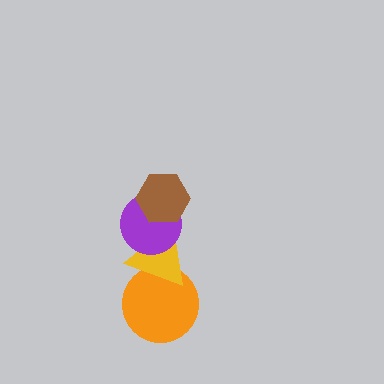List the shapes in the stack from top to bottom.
From top to bottom: the brown hexagon, the purple circle, the yellow triangle, the orange circle.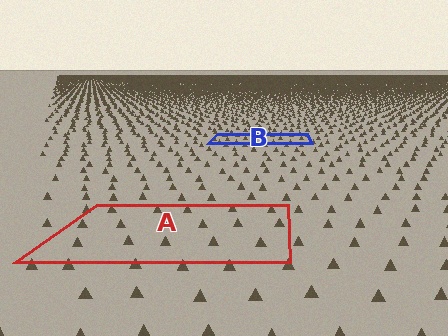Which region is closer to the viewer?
Region A is closer. The texture elements there are larger and more spread out.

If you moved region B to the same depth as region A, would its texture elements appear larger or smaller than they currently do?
They would appear larger. At a closer depth, the same texture elements are projected at a bigger on-screen size.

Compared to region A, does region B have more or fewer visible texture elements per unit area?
Region B has more texture elements per unit area — they are packed more densely because it is farther away.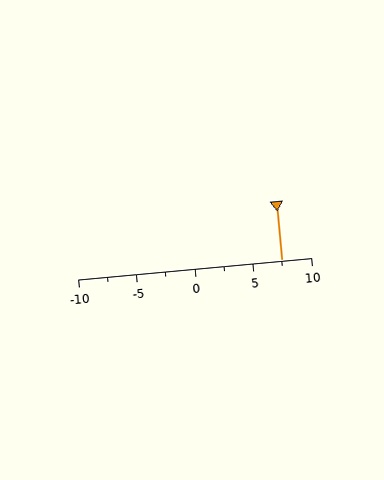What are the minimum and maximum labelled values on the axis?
The axis runs from -10 to 10.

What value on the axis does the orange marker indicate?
The marker indicates approximately 7.5.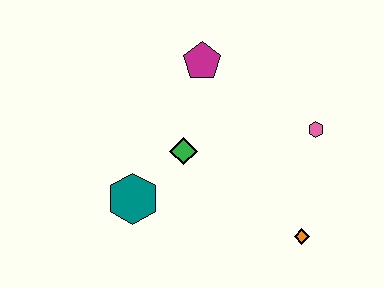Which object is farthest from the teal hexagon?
The pink hexagon is farthest from the teal hexagon.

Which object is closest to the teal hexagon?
The green diamond is closest to the teal hexagon.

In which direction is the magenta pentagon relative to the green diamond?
The magenta pentagon is above the green diamond.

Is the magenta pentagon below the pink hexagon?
No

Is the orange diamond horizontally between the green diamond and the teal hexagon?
No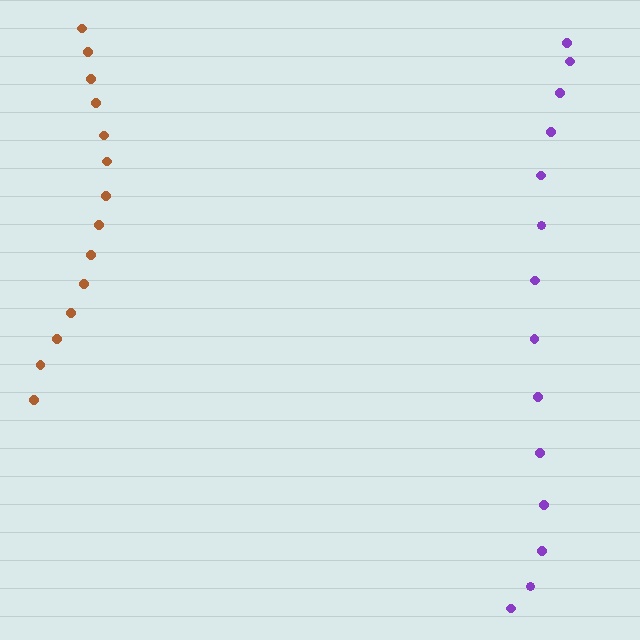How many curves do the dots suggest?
There are 2 distinct paths.